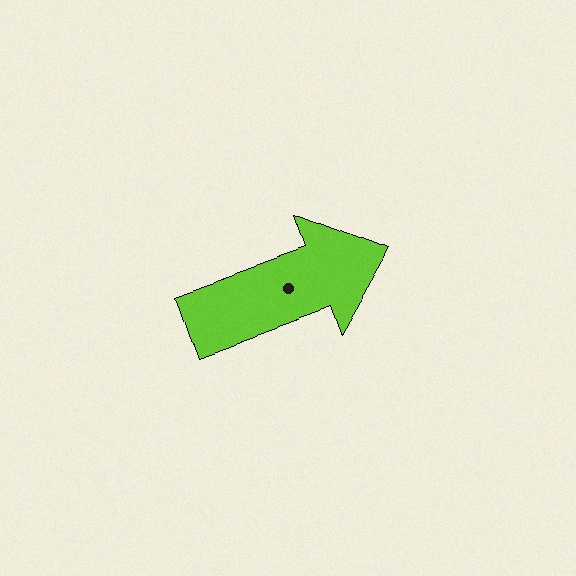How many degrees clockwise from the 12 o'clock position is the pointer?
Approximately 70 degrees.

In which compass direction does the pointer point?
East.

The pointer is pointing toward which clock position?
Roughly 2 o'clock.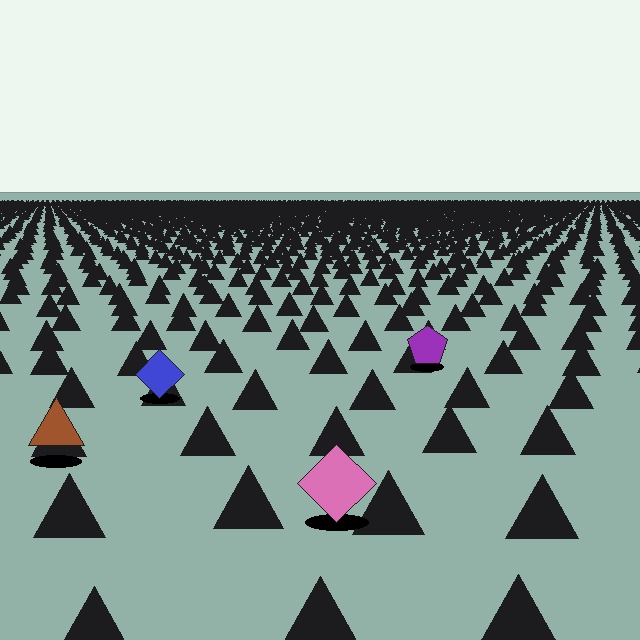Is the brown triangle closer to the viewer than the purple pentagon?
Yes. The brown triangle is closer — you can tell from the texture gradient: the ground texture is coarser near it.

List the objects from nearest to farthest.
From nearest to farthest: the pink diamond, the brown triangle, the blue diamond, the purple pentagon.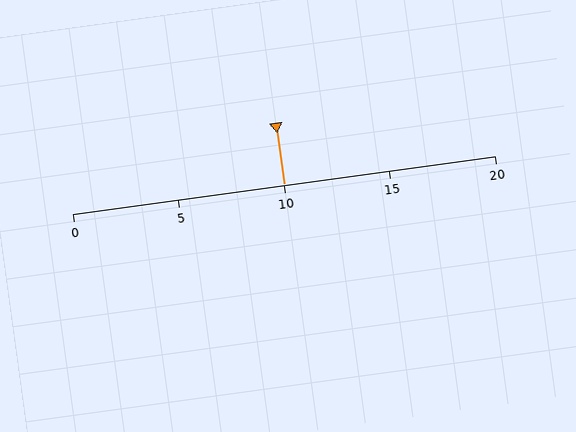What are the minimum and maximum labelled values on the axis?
The axis runs from 0 to 20.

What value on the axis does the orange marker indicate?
The marker indicates approximately 10.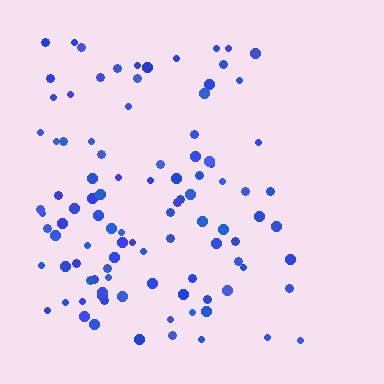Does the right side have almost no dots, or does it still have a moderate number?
Still a moderate number, just noticeably fewer than the left.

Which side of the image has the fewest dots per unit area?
The right.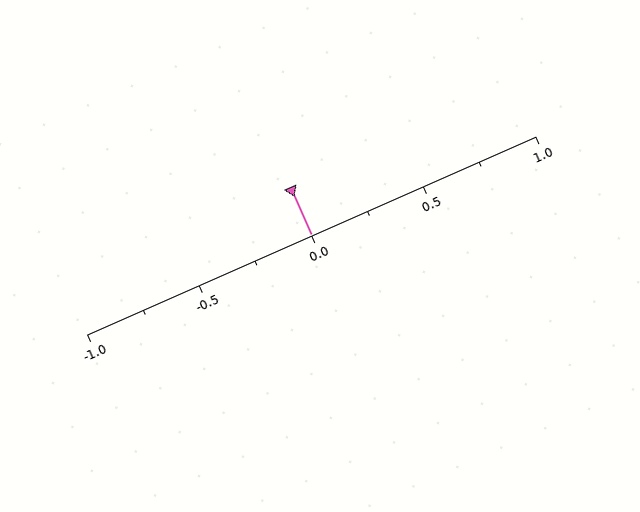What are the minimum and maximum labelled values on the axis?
The axis runs from -1.0 to 1.0.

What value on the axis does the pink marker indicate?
The marker indicates approximately 0.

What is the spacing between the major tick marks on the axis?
The major ticks are spaced 0.5 apart.